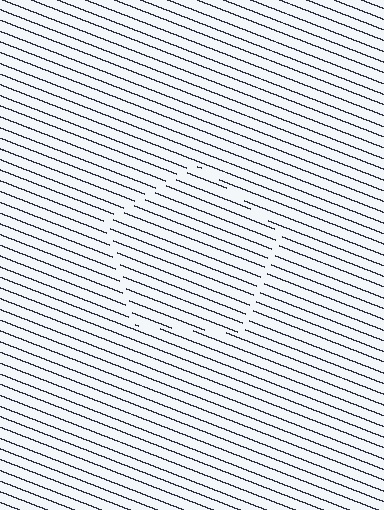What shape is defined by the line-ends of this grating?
An illusory pentagon. The interior of the shape contains the same grating, shifted by half a period — the contour is defined by the phase discontinuity where line-ends from the inner and outer gratings abut.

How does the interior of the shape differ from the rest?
The interior of the shape contains the same grating, shifted by half a period — the contour is defined by the phase discontinuity where line-ends from the inner and outer gratings abut.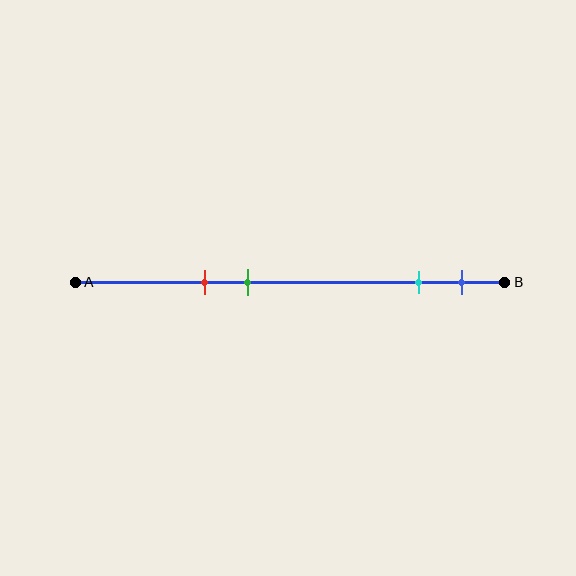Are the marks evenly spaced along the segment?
No, the marks are not evenly spaced.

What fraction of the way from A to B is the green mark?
The green mark is approximately 40% (0.4) of the way from A to B.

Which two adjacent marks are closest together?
The cyan and blue marks are the closest adjacent pair.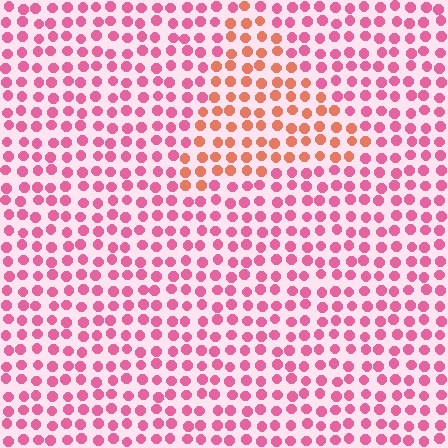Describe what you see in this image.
The image is filled with small pink elements in a uniform arrangement. A triangle-shaped region is visible where the elements are tinted to a slightly different hue, forming a subtle color boundary.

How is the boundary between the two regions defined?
The boundary is defined purely by a slight shift in hue (about 37 degrees). Spacing, size, and orientation are identical on both sides.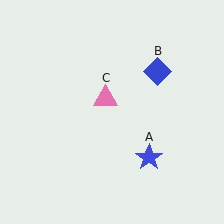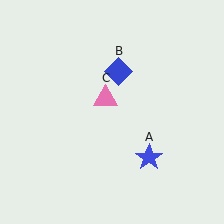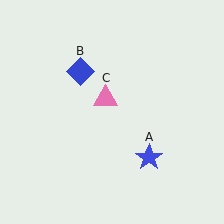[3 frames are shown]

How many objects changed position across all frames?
1 object changed position: blue diamond (object B).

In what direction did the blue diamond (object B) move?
The blue diamond (object B) moved left.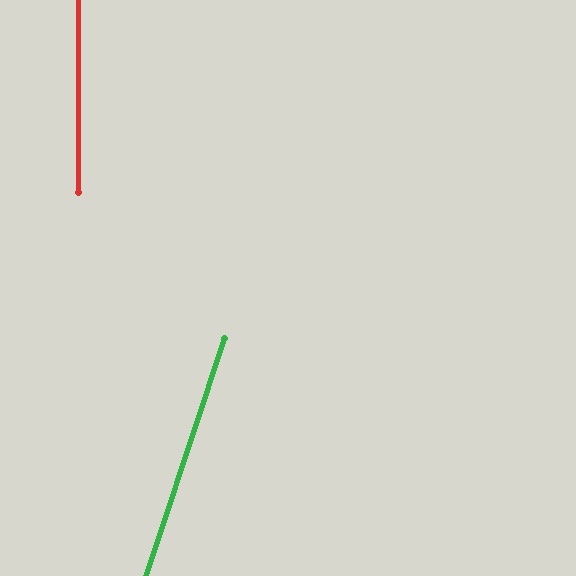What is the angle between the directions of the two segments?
Approximately 18 degrees.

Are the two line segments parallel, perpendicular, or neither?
Neither parallel nor perpendicular — they differ by about 18°.